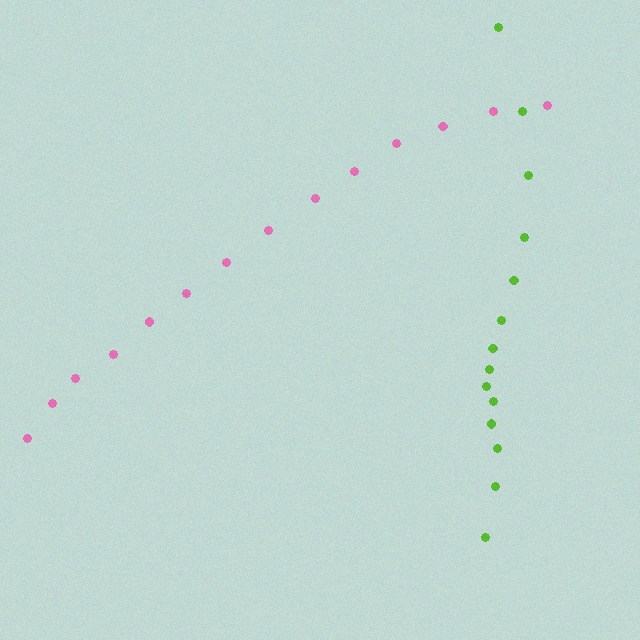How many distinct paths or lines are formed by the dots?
There are 2 distinct paths.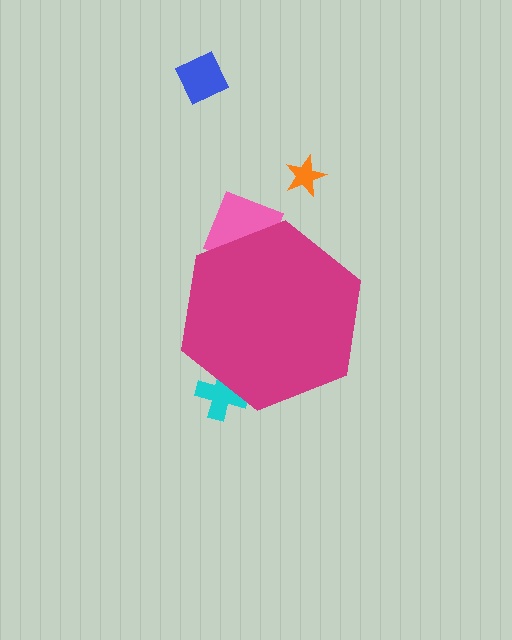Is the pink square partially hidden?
Yes, the pink square is partially hidden behind the magenta hexagon.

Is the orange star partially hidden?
No, the orange star is fully visible.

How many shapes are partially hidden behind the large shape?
2 shapes are partially hidden.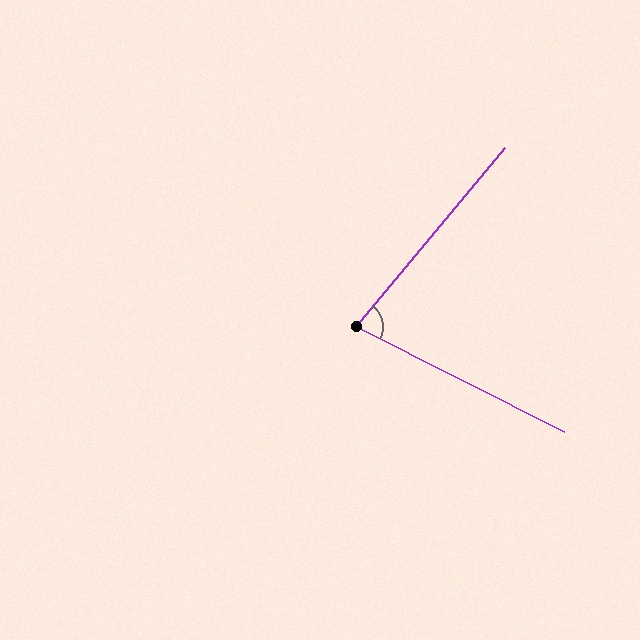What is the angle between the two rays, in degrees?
Approximately 77 degrees.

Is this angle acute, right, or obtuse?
It is acute.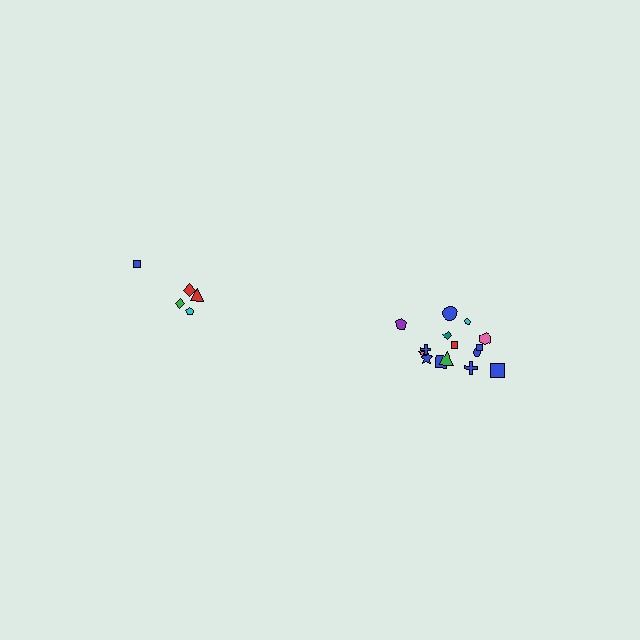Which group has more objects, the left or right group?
The right group.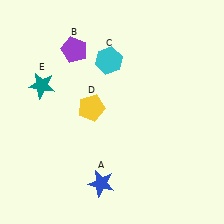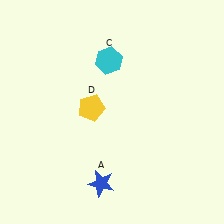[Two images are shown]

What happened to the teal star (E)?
The teal star (E) was removed in Image 2. It was in the top-left area of Image 1.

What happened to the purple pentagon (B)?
The purple pentagon (B) was removed in Image 2. It was in the top-left area of Image 1.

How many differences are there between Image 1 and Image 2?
There are 2 differences between the two images.